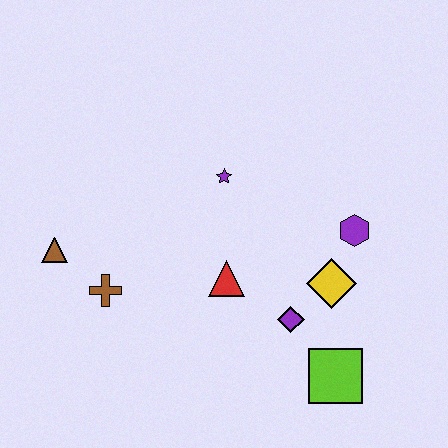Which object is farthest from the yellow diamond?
The brown triangle is farthest from the yellow diamond.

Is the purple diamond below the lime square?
No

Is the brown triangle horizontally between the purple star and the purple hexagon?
No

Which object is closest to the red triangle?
The purple diamond is closest to the red triangle.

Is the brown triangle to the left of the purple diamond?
Yes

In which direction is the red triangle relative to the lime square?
The red triangle is to the left of the lime square.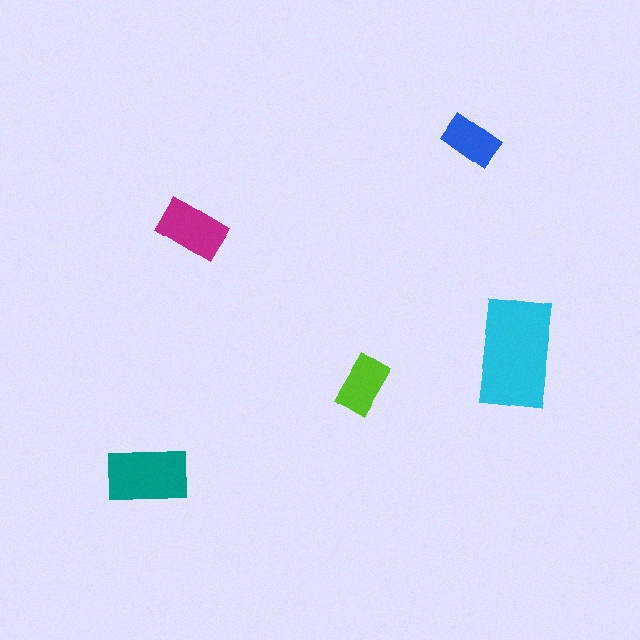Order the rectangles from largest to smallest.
the cyan one, the teal one, the magenta one, the lime one, the blue one.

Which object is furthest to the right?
The cyan rectangle is rightmost.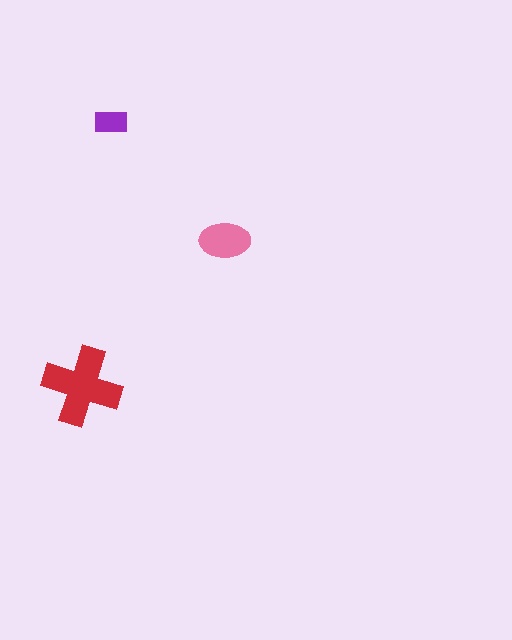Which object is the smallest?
The purple rectangle.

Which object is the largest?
The red cross.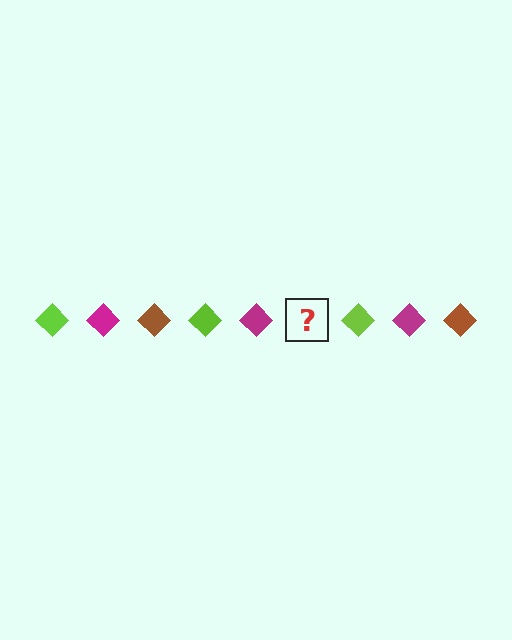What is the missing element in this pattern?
The missing element is a brown diamond.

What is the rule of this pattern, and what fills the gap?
The rule is that the pattern cycles through lime, magenta, brown diamonds. The gap should be filled with a brown diamond.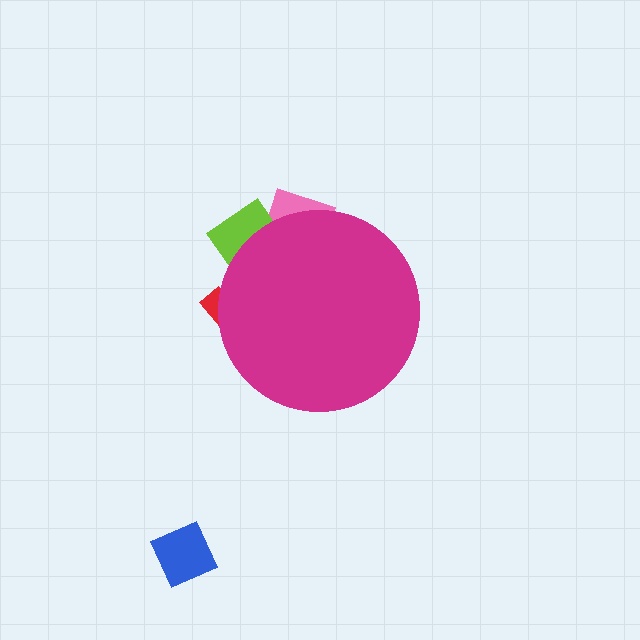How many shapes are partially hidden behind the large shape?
3 shapes are partially hidden.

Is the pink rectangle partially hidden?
Yes, the pink rectangle is partially hidden behind the magenta circle.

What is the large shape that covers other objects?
A magenta circle.